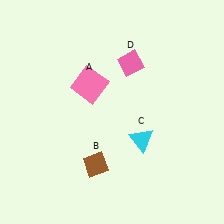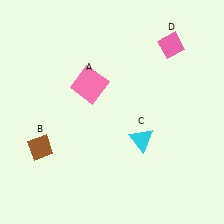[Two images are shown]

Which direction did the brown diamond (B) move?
The brown diamond (B) moved left.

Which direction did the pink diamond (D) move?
The pink diamond (D) moved right.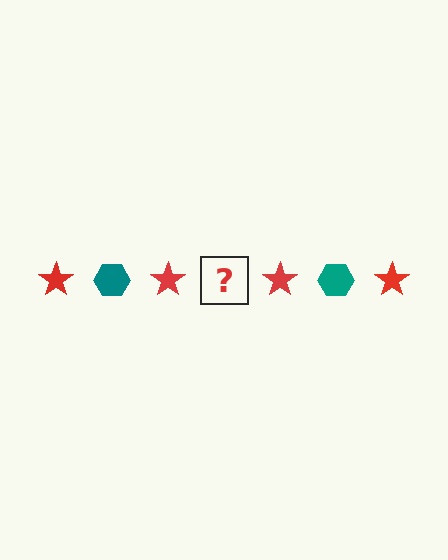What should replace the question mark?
The question mark should be replaced with a teal hexagon.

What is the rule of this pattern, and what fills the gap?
The rule is that the pattern alternates between red star and teal hexagon. The gap should be filled with a teal hexagon.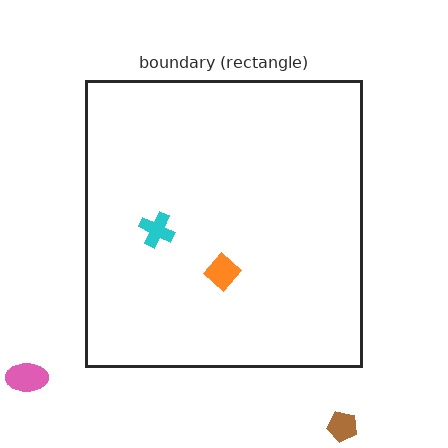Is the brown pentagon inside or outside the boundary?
Outside.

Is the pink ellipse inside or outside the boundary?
Outside.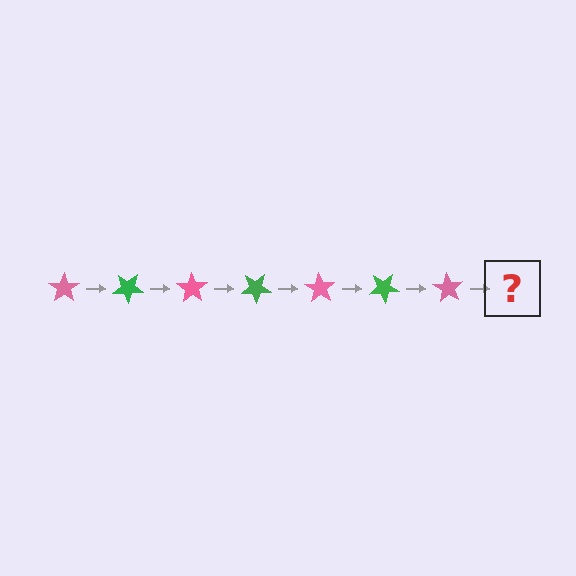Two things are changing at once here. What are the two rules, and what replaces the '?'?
The two rules are that it rotates 35 degrees each step and the color cycles through pink and green. The '?' should be a green star, rotated 245 degrees from the start.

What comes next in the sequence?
The next element should be a green star, rotated 245 degrees from the start.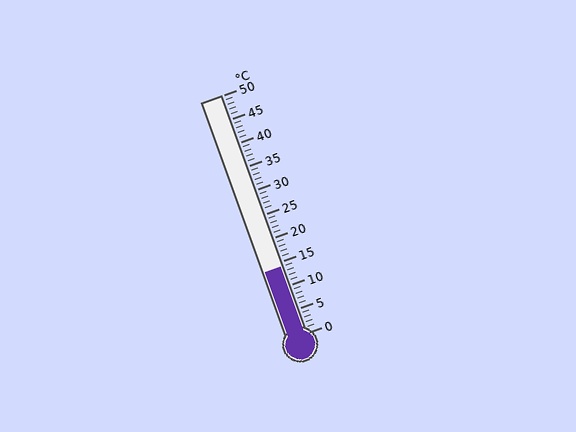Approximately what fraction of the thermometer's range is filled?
The thermometer is filled to approximately 30% of its range.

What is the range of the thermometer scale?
The thermometer scale ranges from 0°C to 50°C.